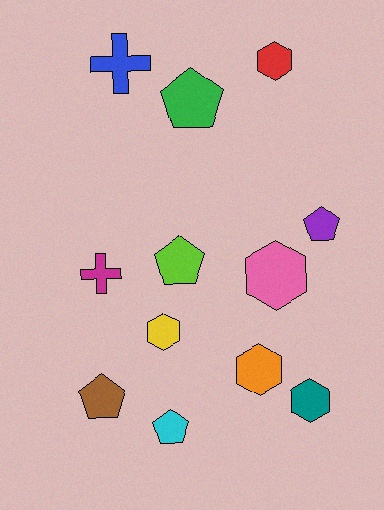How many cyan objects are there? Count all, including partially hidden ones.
There is 1 cyan object.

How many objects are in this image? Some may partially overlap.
There are 12 objects.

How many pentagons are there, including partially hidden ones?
There are 5 pentagons.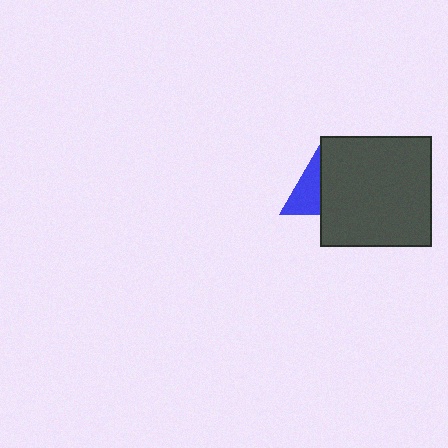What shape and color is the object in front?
The object in front is a dark gray square.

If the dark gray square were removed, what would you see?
You would see the complete blue triangle.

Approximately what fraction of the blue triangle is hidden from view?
Roughly 58% of the blue triangle is hidden behind the dark gray square.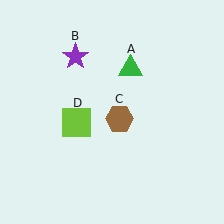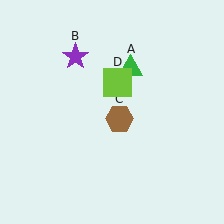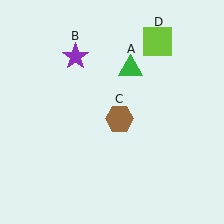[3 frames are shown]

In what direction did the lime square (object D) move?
The lime square (object D) moved up and to the right.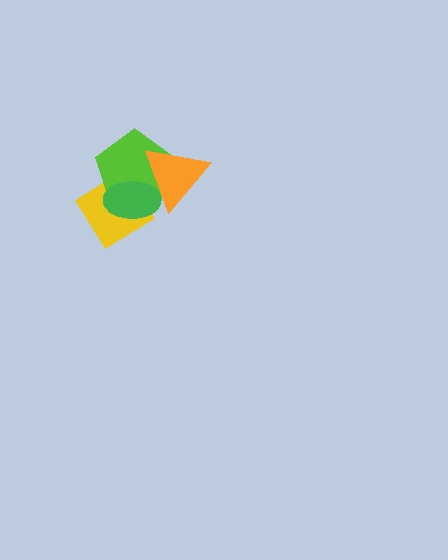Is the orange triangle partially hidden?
Yes, it is partially covered by another shape.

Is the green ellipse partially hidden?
No, no other shape covers it.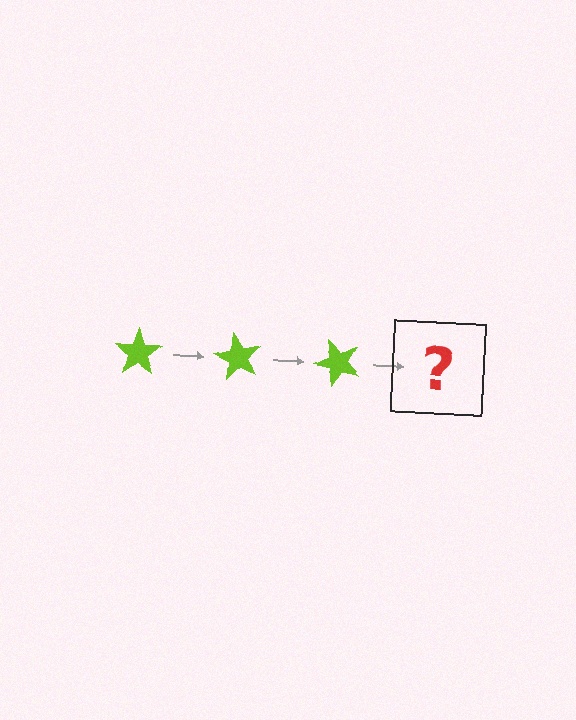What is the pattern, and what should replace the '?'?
The pattern is that the star rotates 60 degrees each step. The '?' should be a lime star rotated 180 degrees.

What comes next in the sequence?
The next element should be a lime star rotated 180 degrees.